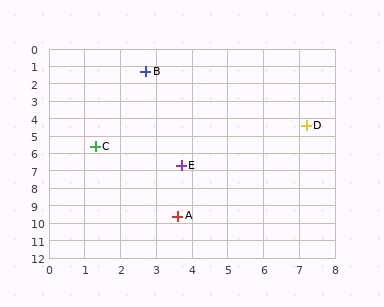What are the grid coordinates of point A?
Point A is at approximately (3.6, 9.6).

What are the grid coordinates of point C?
Point C is at approximately (1.3, 5.6).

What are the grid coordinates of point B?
Point B is at approximately (2.7, 1.3).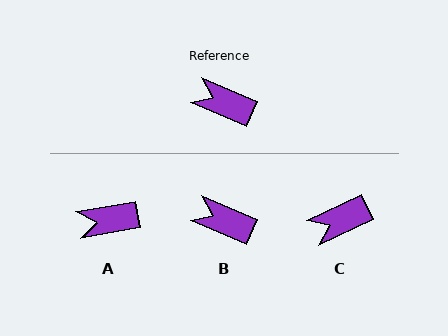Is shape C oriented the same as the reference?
No, it is off by about 48 degrees.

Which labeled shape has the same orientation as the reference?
B.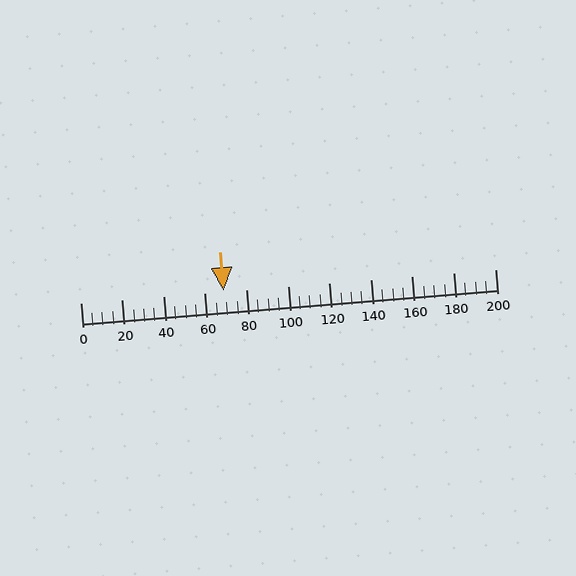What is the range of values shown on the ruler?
The ruler shows values from 0 to 200.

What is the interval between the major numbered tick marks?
The major tick marks are spaced 20 units apart.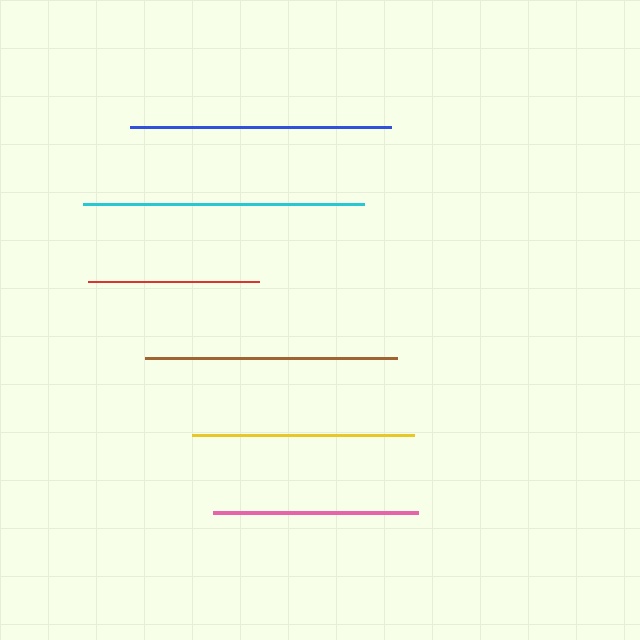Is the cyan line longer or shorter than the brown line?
The cyan line is longer than the brown line.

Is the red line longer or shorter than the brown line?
The brown line is longer than the red line.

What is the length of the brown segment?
The brown segment is approximately 252 pixels long.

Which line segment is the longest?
The cyan line is the longest at approximately 281 pixels.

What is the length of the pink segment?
The pink segment is approximately 204 pixels long.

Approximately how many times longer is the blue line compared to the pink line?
The blue line is approximately 1.3 times the length of the pink line.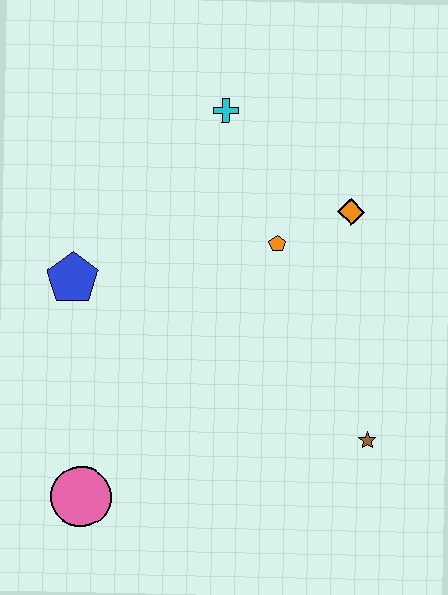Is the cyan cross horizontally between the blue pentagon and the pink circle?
No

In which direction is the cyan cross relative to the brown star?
The cyan cross is above the brown star.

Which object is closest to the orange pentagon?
The orange diamond is closest to the orange pentagon.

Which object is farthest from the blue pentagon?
The brown star is farthest from the blue pentagon.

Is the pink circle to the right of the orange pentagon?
No